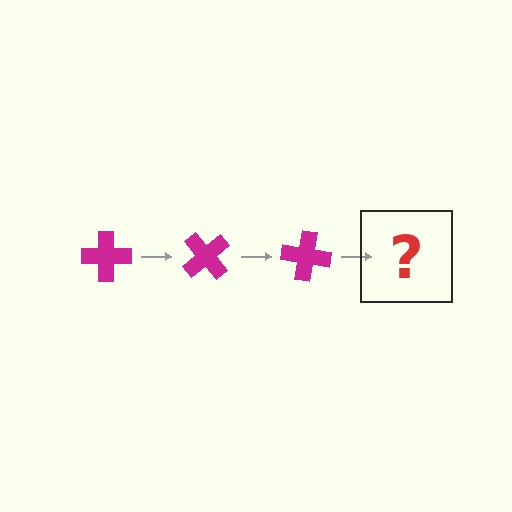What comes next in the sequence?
The next element should be a magenta cross rotated 150 degrees.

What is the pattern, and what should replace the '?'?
The pattern is that the cross rotates 50 degrees each step. The '?' should be a magenta cross rotated 150 degrees.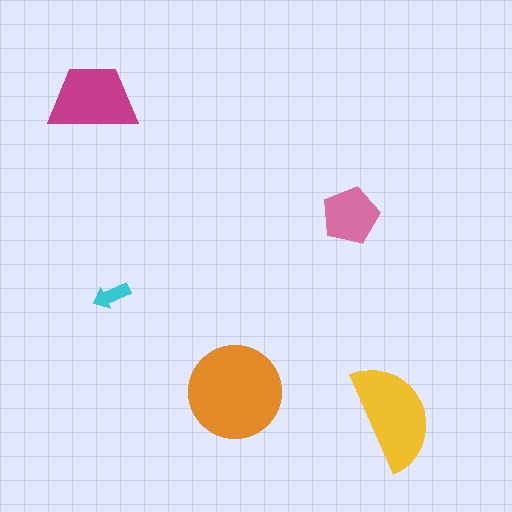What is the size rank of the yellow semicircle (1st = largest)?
2nd.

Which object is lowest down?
The yellow semicircle is bottommost.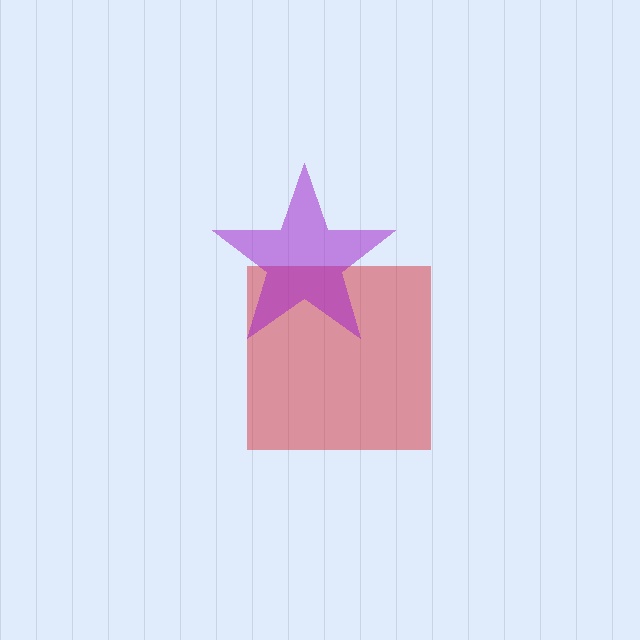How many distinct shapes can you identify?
There are 2 distinct shapes: a red square, a purple star.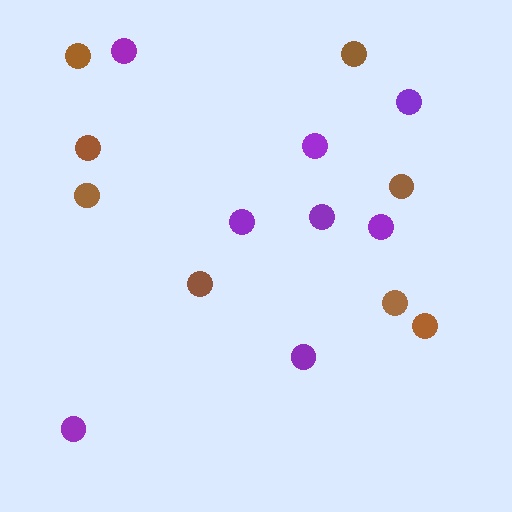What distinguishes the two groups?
There are 2 groups: one group of brown circles (8) and one group of purple circles (8).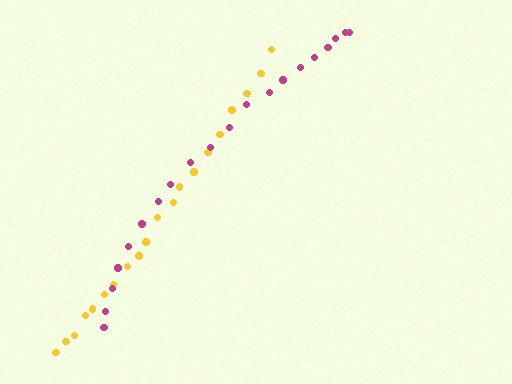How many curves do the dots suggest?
There are 2 distinct paths.